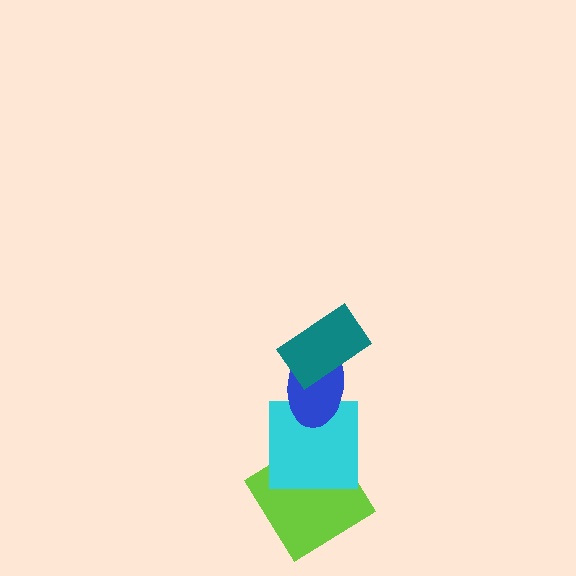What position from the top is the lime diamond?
The lime diamond is 4th from the top.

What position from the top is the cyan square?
The cyan square is 3rd from the top.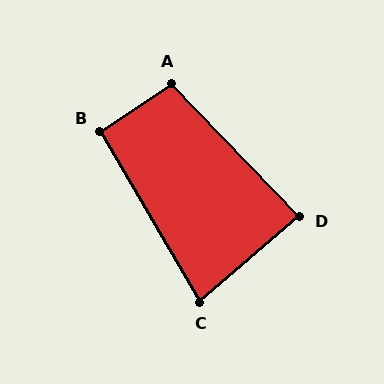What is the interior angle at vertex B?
Approximately 93 degrees (approximately right).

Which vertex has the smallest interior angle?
C, at approximately 80 degrees.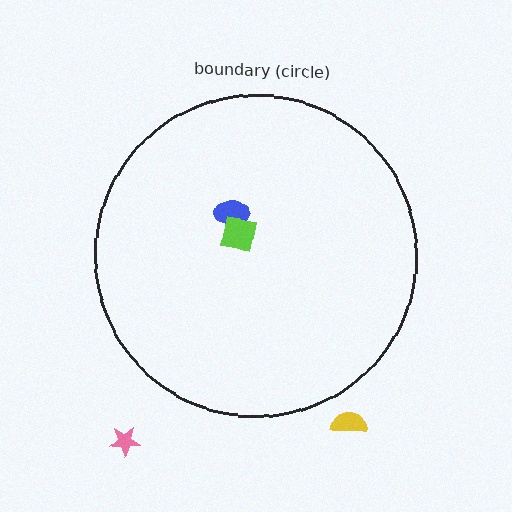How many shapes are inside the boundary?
2 inside, 2 outside.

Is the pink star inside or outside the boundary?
Outside.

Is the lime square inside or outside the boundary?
Inside.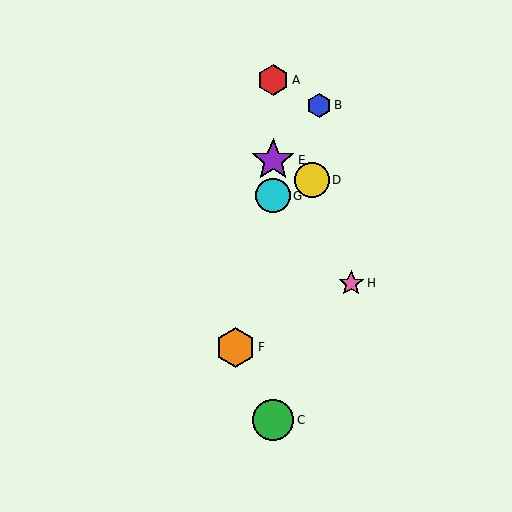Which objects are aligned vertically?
Objects A, C, E, G are aligned vertically.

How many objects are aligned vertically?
4 objects (A, C, E, G) are aligned vertically.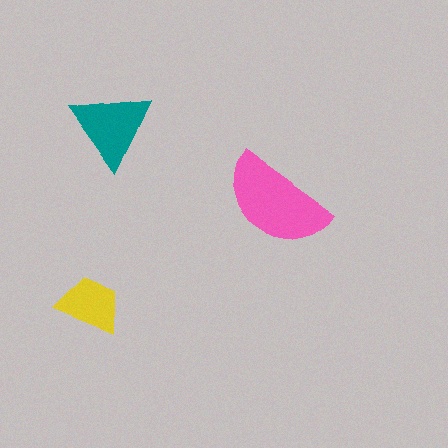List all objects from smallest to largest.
The yellow trapezoid, the teal triangle, the pink semicircle.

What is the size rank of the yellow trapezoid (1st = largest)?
3rd.